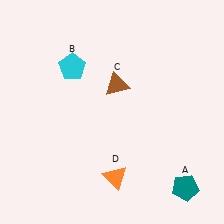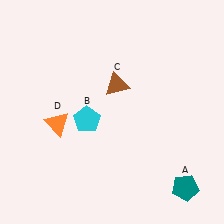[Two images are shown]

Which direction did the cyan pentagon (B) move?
The cyan pentagon (B) moved down.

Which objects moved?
The objects that moved are: the cyan pentagon (B), the orange triangle (D).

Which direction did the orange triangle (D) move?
The orange triangle (D) moved left.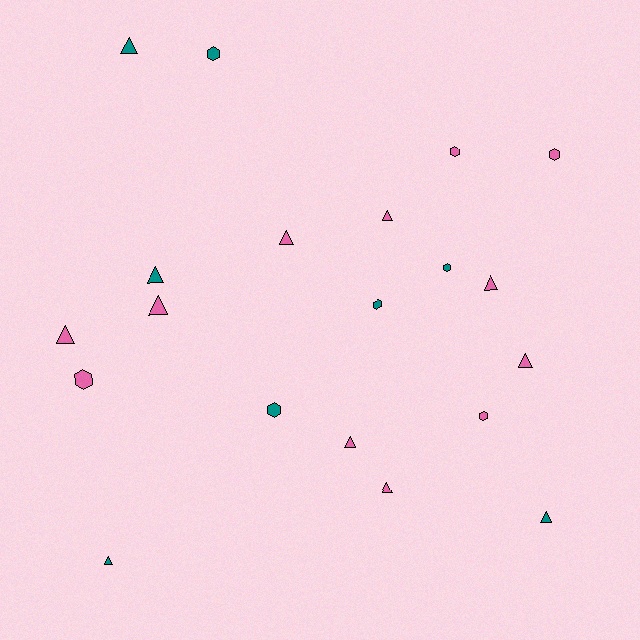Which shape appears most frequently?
Triangle, with 12 objects.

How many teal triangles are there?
There are 4 teal triangles.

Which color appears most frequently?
Pink, with 12 objects.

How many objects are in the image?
There are 20 objects.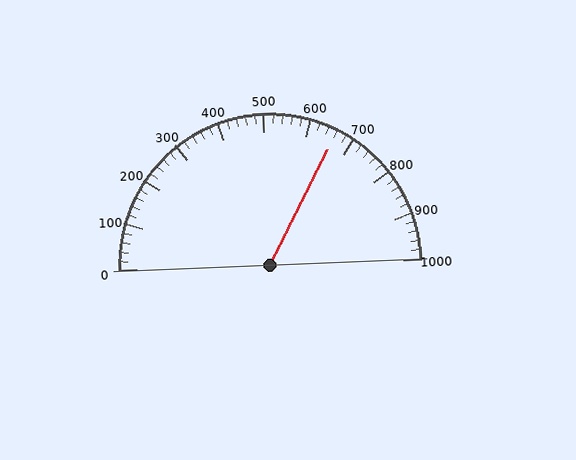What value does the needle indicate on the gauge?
The needle indicates approximately 660.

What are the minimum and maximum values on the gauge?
The gauge ranges from 0 to 1000.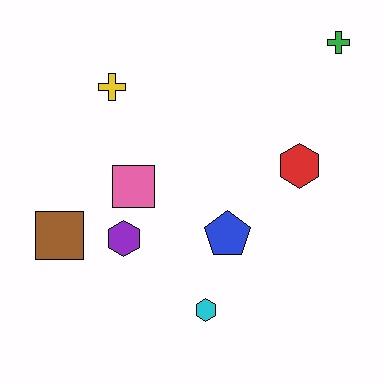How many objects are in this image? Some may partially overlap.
There are 8 objects.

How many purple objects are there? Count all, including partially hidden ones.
There is 1 purple object.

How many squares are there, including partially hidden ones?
There are 2 squares.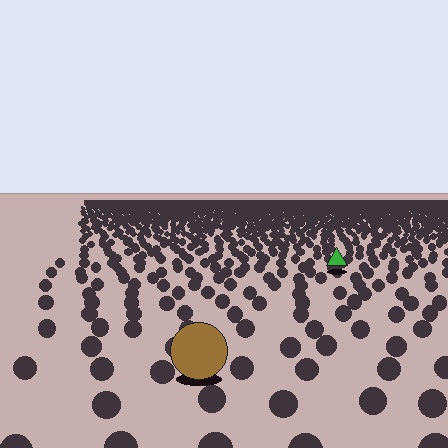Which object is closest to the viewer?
The brown circle is closest. The texture marks near it are larger and more spread out.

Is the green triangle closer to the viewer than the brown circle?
No. The brown circle is closer — you can tell from the texture gradient: the ground texture is coarser near it.